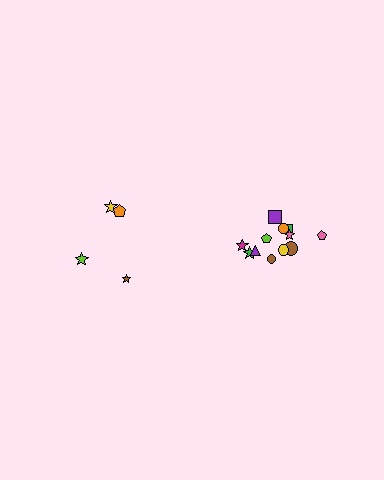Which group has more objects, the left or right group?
The right group.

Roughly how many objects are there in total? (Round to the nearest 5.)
Roughly 15 objects in total.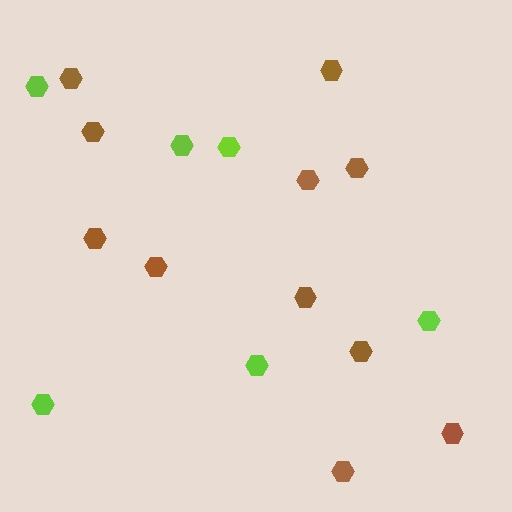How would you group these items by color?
There are 2 groups: one group of brown hexagons (11) and one group of lime hexagons (6).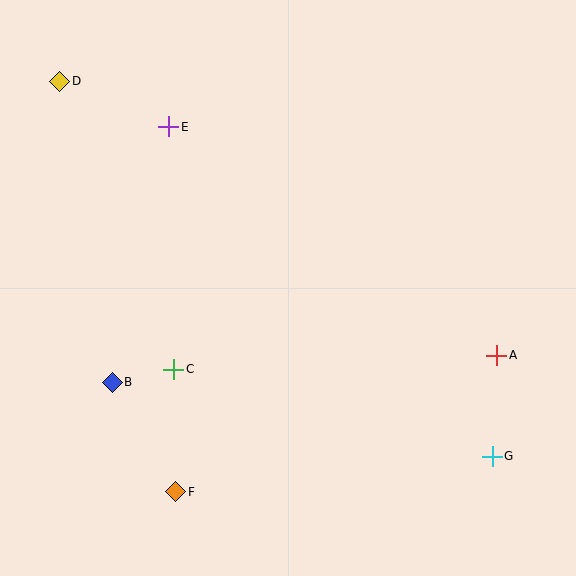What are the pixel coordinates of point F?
Point F is at (176, 492).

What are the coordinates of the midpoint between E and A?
The midpoint between E and A is at (333, 241).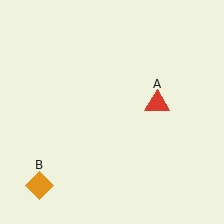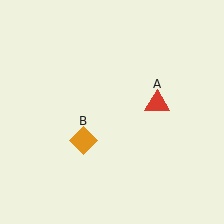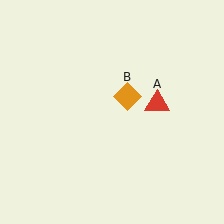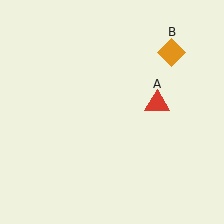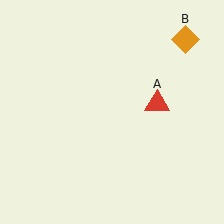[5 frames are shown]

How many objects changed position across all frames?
1 object changed position: orange diamond (object B).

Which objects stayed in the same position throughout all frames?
Red triangle (object A) remained stationary.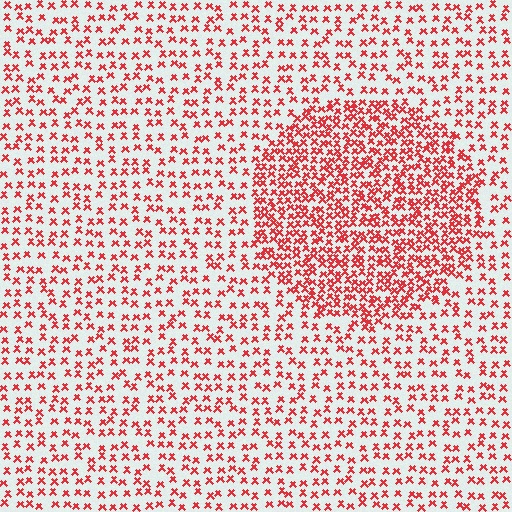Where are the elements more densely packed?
The elements are more densely packed inside the circle boundary.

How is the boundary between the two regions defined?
The boundary is defined by a change in element density (approximately 2.1x ratio). All elements are the same color, size, and shape.